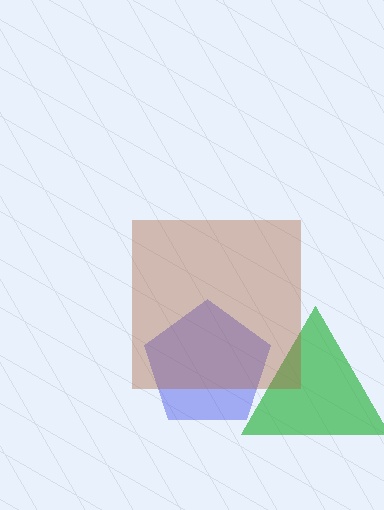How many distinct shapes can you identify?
There are 3 distinct shapes: a blue pentagon, a green triangle, a brown square.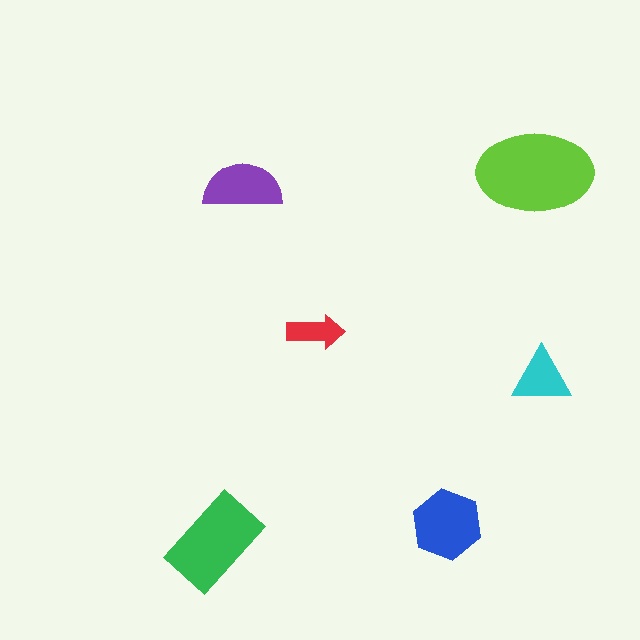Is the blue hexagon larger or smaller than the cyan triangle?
Larger.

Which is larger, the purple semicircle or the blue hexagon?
The blue hexagon.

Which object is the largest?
The lime ellipse.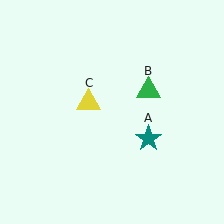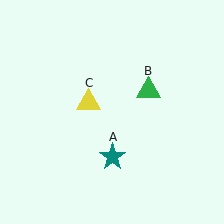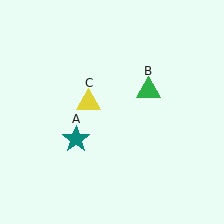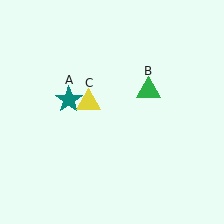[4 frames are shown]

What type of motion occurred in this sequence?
The teal star (object A) rotated clockwise around the center of the scene.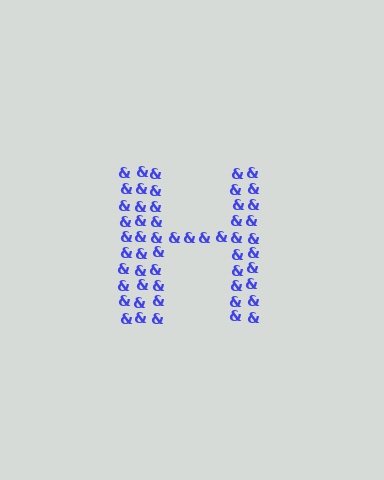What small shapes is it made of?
It is made of small ampersands.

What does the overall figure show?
The overall figure shows the letter H.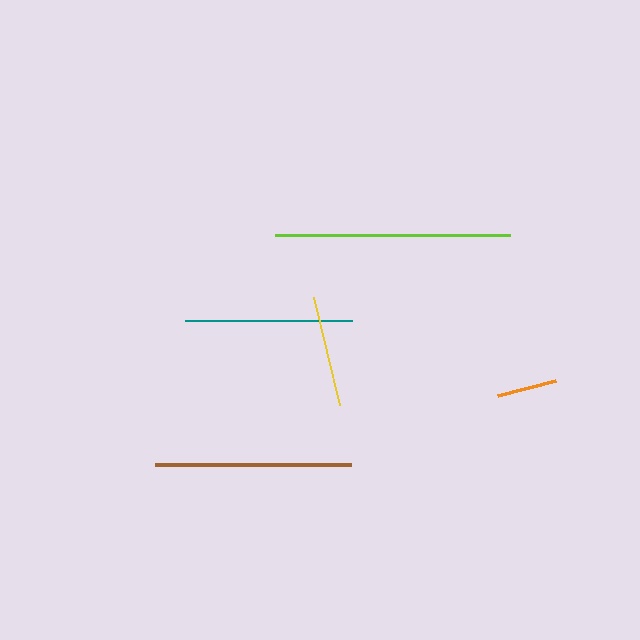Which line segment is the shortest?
The orange line is the shortest at approximately 61 pixels.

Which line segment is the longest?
The lime line is the longest at approximately 235 pixels.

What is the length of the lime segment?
The lime segment is approximately 235 pixels long.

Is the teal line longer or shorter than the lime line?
The lime line is longer than the teal line.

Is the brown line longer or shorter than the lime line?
The lime line is longer than the brown line.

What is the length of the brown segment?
The brown segment is approximately 196 pixels long.